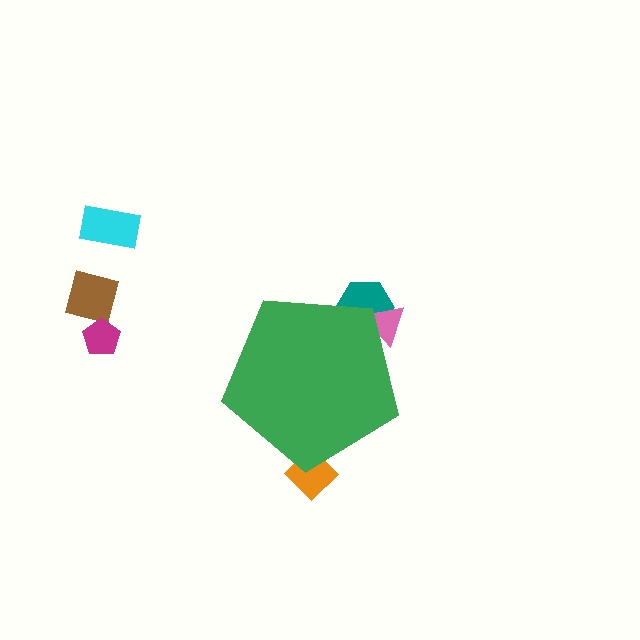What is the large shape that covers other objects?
A green pentagon.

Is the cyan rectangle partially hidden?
No, the cyan rectangle is fully visible.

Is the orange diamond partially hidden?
Yes, the orange diamond is partially hidden behind the green pentagon.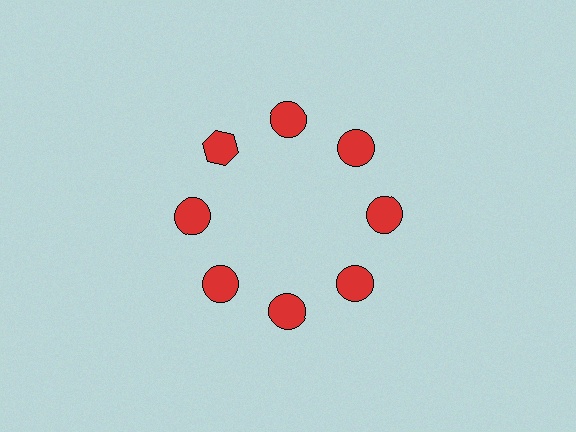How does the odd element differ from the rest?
It has a different shape: hexagon instead of circle.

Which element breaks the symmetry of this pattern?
The red hexagon at roughly the 10 o'clock position breaks the symmetry. All other shapes are red circles.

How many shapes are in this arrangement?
There are 8 shapes arranged in a ring pattern.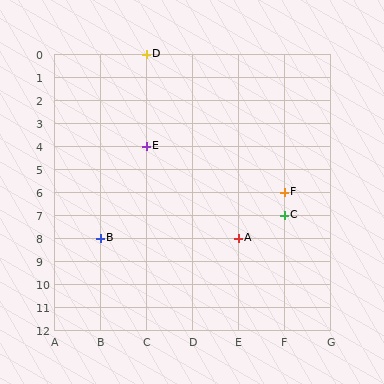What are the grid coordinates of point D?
Point D is at grid coordinates (C, 0).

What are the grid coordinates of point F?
Point F is at grid coordinates (F, 6).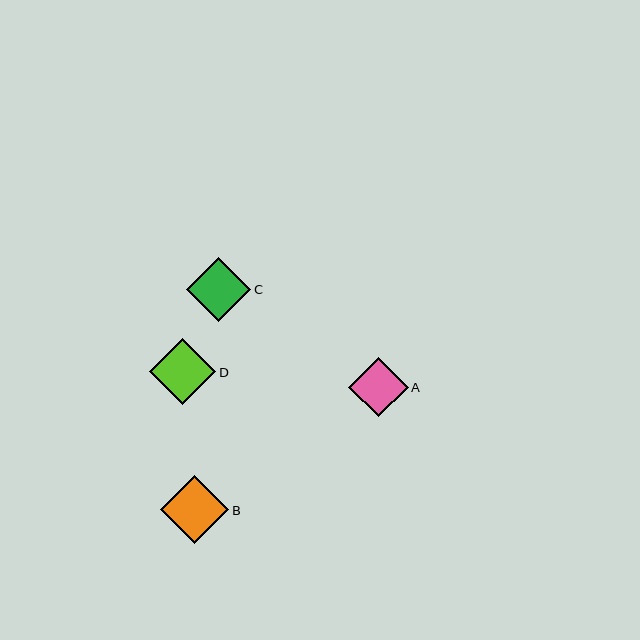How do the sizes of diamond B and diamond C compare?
Diamond B and diamond C are approximately the same size.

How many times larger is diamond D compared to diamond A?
Diamond D is approximately 1.1 times the size of diamond A.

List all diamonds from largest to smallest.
From largest to smallest: B, D, C, A.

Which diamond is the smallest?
Diamond A is the smallest with a size of approximately 60 pixels.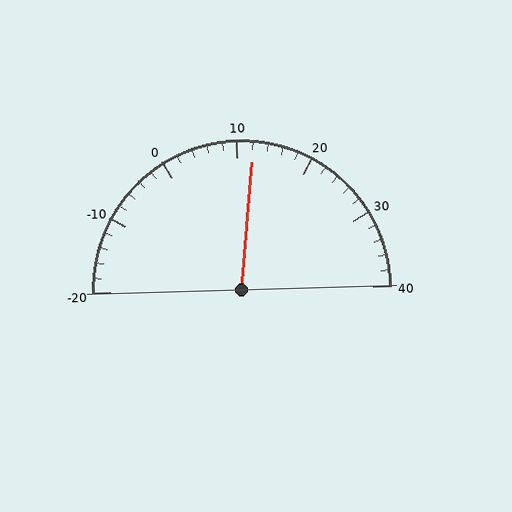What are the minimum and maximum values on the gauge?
The gauge ranges from -20 to 40.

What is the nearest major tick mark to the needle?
The nearest major tick mark is 10.